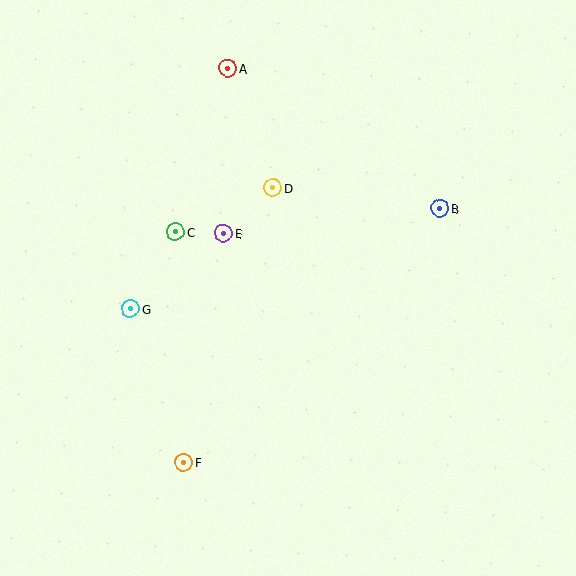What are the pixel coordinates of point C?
Point C is at (176, 232).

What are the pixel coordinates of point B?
Point B is at (440, 208).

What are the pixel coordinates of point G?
Point G is at (131, 309).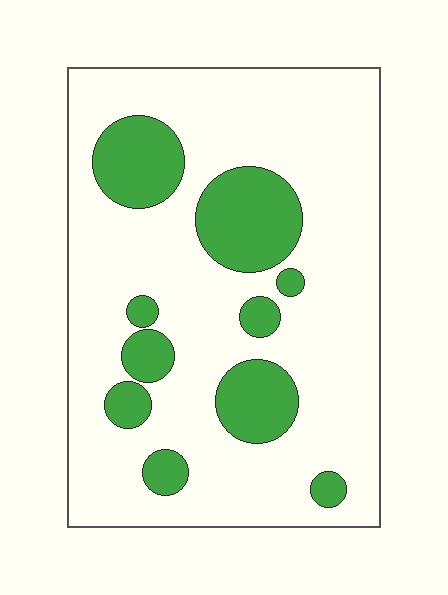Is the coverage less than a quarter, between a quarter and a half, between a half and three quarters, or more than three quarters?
Less than a quarter.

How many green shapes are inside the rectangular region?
10.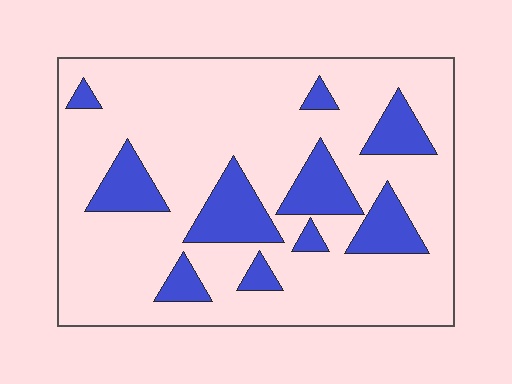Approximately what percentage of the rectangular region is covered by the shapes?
Approximately 20%.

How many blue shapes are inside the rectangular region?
10.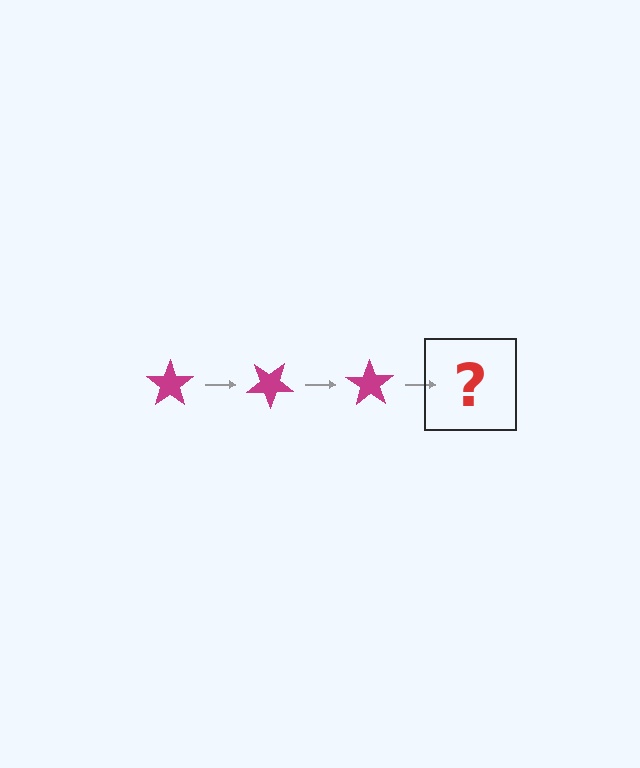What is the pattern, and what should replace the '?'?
The pattern is that the star rotates 35 degrees each step. The '?' should be a magenta star rotated 105 degrees.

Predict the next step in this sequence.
The next step is a magenta star rotated 105 degrees.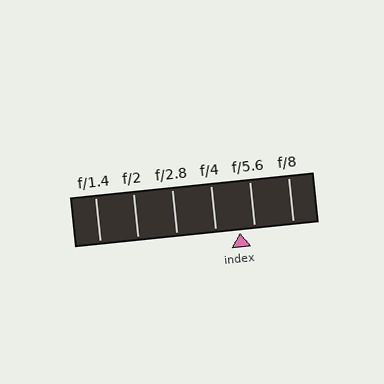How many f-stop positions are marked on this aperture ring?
There are 6 f-stop positions marked.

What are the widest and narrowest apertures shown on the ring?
The widest aperture shown is f/1.4 and the narrowest is f/8.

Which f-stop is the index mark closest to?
The index mark is closest to f/5.6.